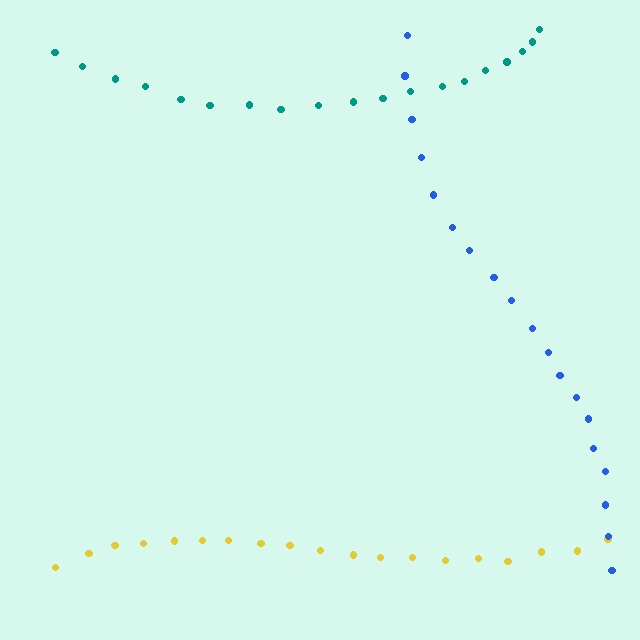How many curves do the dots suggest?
There are 3 distinct paths.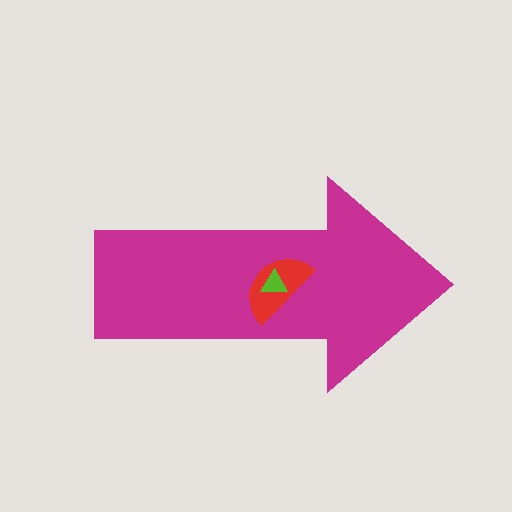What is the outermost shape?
The magenta arrow.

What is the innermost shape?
The lime triangle.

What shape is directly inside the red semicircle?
The lime triangle.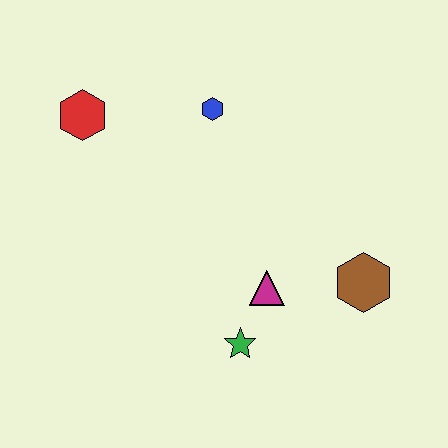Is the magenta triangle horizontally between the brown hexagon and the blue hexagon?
Yes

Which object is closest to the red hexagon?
The blue hexagon is closest to the red hexagon.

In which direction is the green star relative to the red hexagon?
The green star is below the red hexagon.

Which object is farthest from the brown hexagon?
The red hexagon is farthest from the brown hexagon.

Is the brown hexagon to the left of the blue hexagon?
No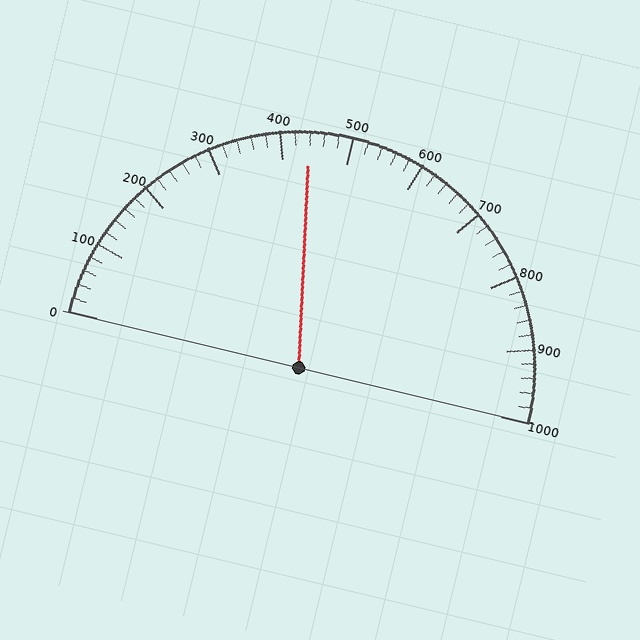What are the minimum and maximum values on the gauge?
The gauge ranges from 0 to 1000.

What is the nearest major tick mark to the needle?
The nearest major tick mark is 400.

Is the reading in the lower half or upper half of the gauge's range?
The reading is in the lower half of the range (0 to 1000).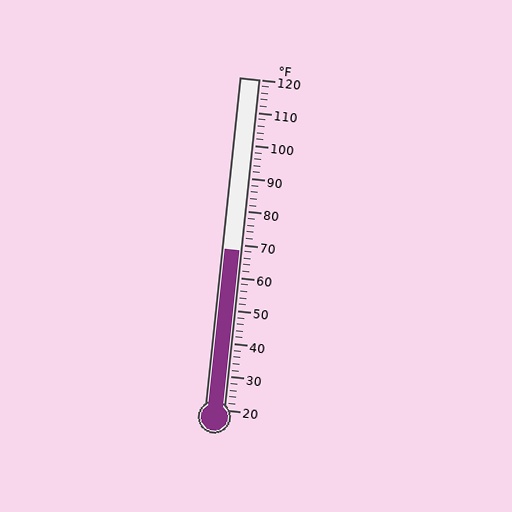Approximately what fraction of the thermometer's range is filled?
The thermometer is filled to approximately 50% of its range.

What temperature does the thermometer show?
The thermometer shows approximately 68°F.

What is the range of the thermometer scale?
The thermometer scale ranges from 20°F to 120°F.